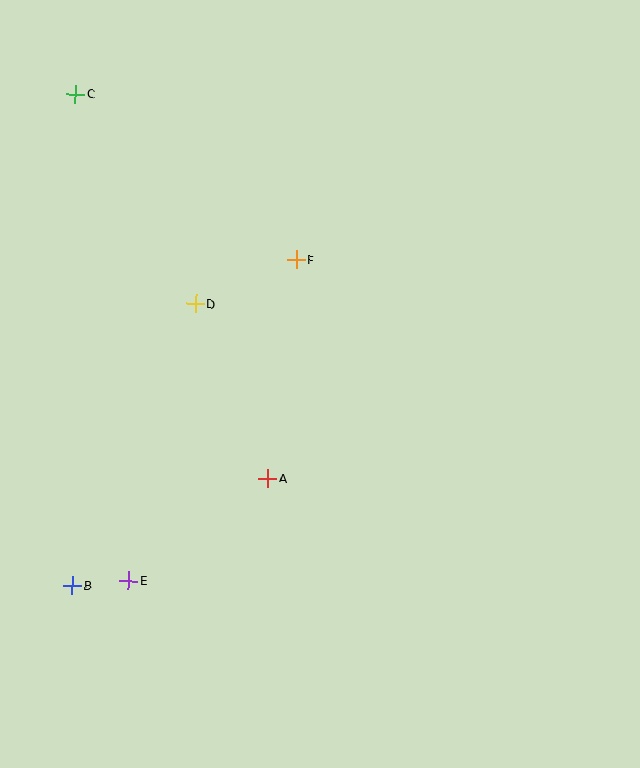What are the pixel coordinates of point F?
Point F is at (296, 260).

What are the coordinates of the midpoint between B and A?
The midpoint between B and A is at (170, 532).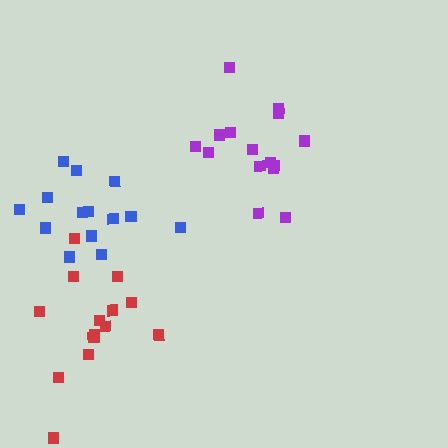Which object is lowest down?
The red cluster is bottommost.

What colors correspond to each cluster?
The clusters are colored: purple, red, blue.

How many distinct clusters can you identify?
There are 3 distinct clusters.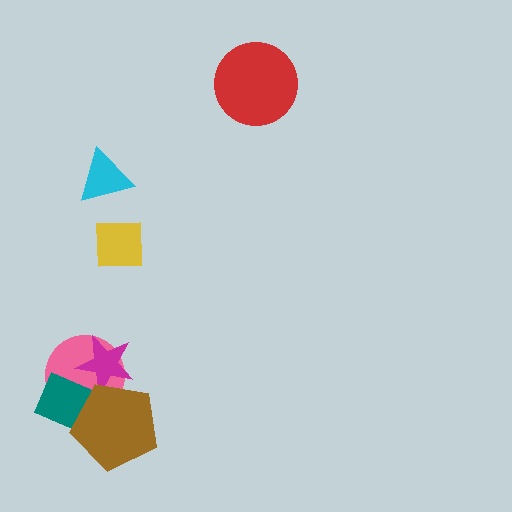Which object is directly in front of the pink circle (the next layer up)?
The magenta star is directly in front of the pink circle.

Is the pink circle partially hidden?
Yes, it is partially covered by another shape.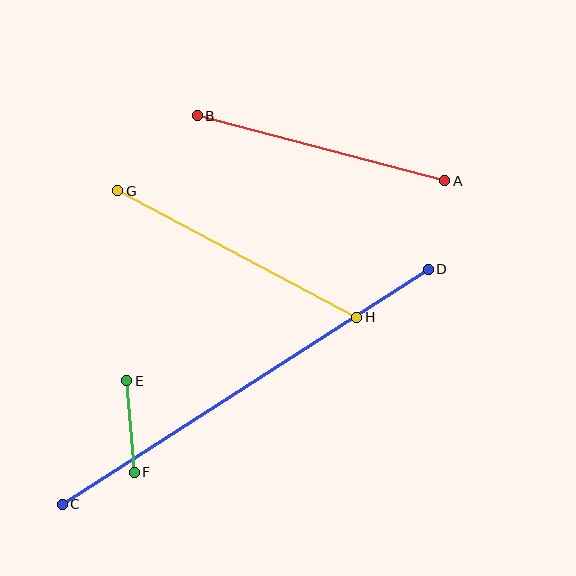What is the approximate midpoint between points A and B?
The midpoint is at approximately (321, 148) pixels.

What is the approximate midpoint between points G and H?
The midpoint is at approximately (237, 254) pixels.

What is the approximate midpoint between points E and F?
The midpoint is at approximately (130, 427) pixels.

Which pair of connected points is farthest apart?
Points C and D are farthest apart.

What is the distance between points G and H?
The distance is approximately 270 pixels.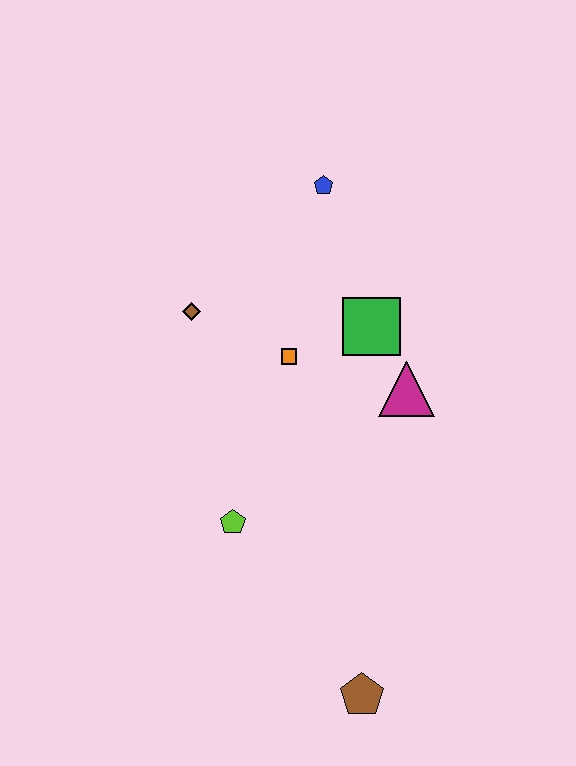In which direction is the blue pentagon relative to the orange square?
The blue pentagon is above the orange square.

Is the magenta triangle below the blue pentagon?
Yes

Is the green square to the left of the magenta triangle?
Yes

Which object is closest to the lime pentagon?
The orange square is closest to the lime pentagon.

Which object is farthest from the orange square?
The brown pentagon is farthest from the orange square.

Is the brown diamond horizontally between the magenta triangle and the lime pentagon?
No